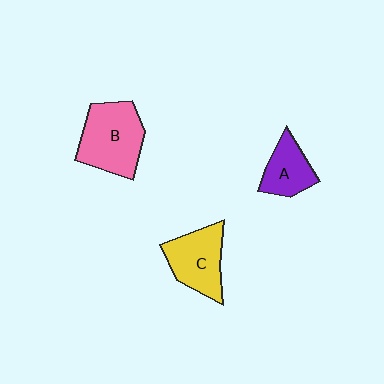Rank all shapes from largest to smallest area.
From largest to smallest: B (pink), C (yellow), A (purple).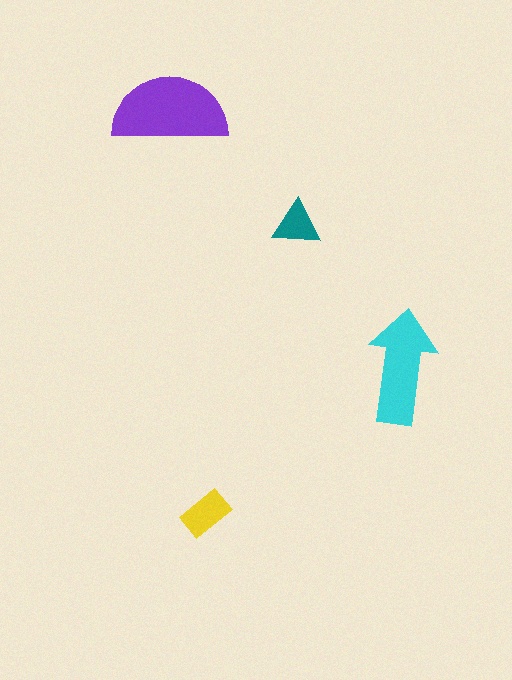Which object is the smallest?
The teal triangle.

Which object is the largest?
The purple semicircle.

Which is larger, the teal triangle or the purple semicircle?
The purple semicircle.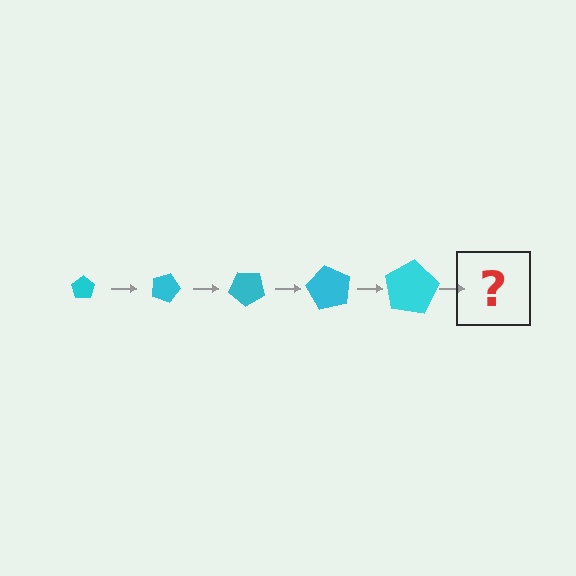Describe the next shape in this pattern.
It should be a pentagon, larger than the previous one and rotated 100 degrees from the start.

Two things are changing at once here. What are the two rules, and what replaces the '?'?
The two rules are that the pentagon grows larger each step and it rotates 20 degrees each step. The '?' should be a pentagon, larger than the previous one and rotated 100 degrees from the start.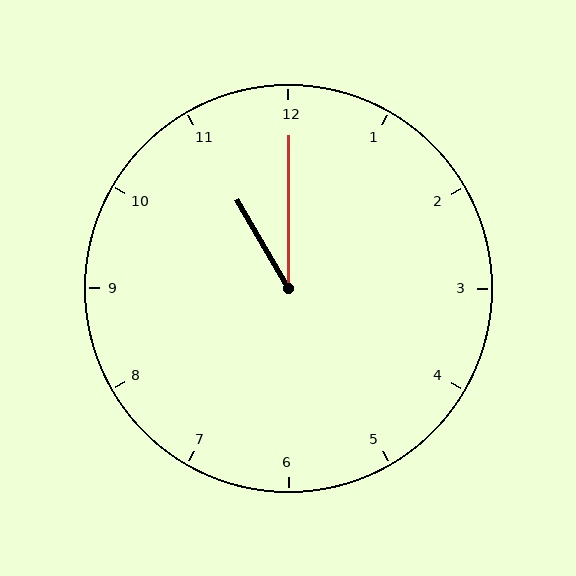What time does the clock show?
11:00.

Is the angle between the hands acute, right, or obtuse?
It is acute.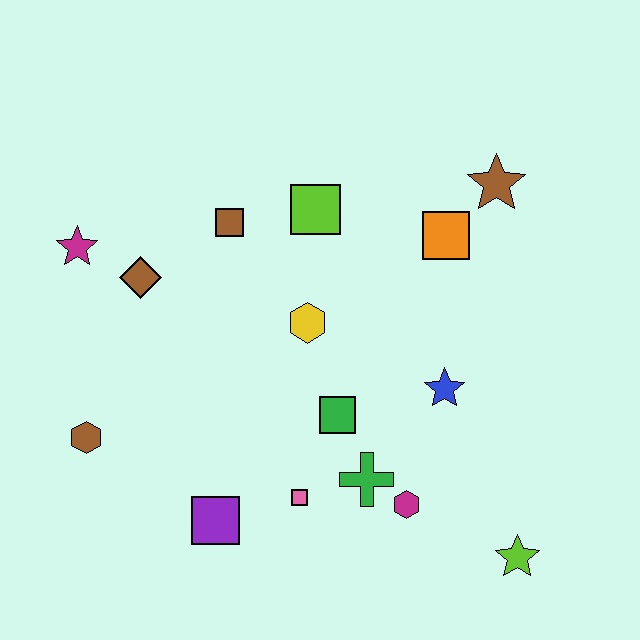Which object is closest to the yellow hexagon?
The green square is closest to the yellow hexagon.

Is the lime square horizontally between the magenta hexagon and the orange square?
No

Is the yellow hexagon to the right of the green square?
No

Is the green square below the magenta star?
Yes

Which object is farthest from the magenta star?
The lime star is farthest from the magenta star.